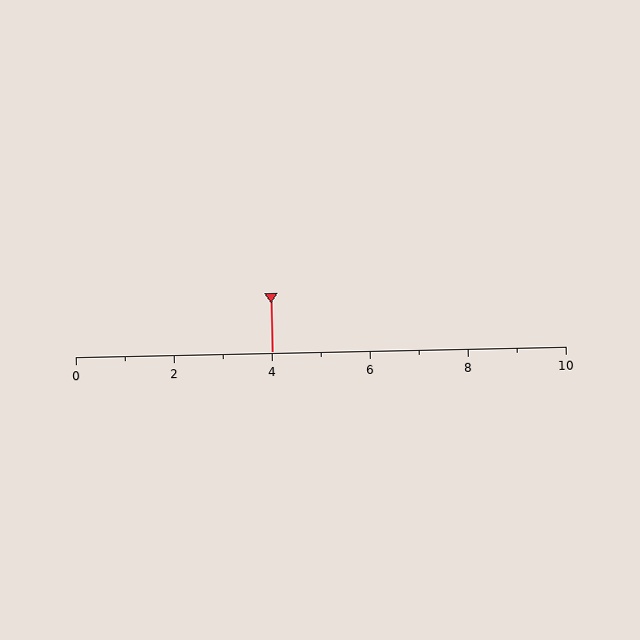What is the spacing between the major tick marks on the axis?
The major ticks are spaced 2 apart.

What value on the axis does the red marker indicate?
The marker indicates approximately 4.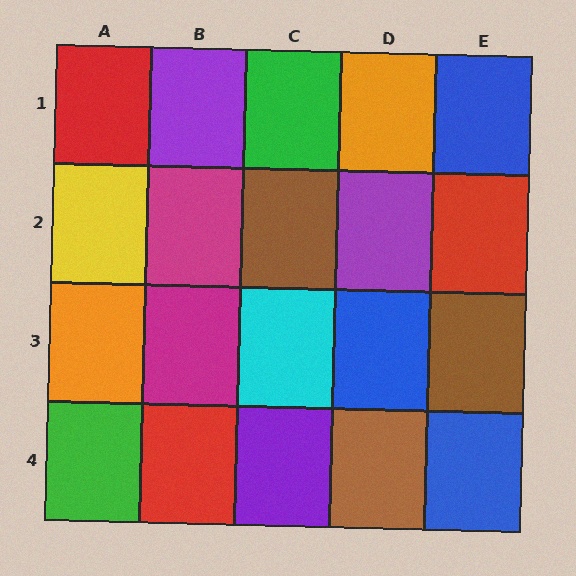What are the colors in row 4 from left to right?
Green, red, purple, brown, blue.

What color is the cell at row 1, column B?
Purple.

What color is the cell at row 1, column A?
Red.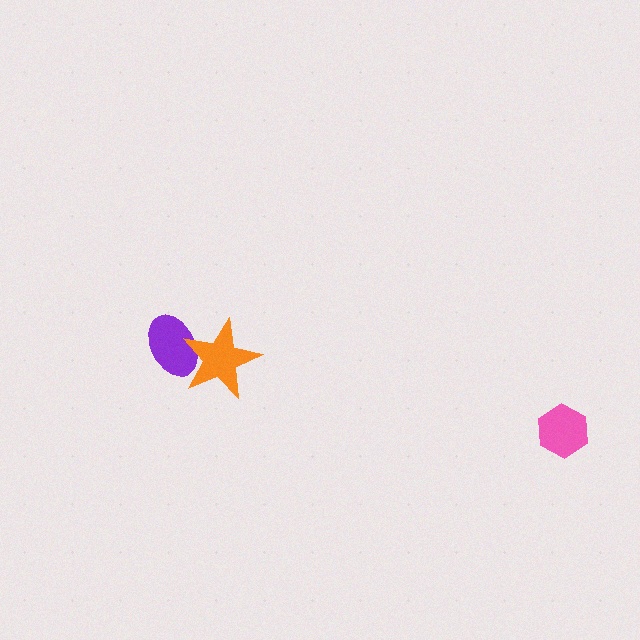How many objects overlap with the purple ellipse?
1 object overlaps with the purple ellipse.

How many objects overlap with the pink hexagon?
0 objects overlap with the pink hexagon.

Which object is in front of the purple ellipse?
The orange star is in front of the purple ellipse.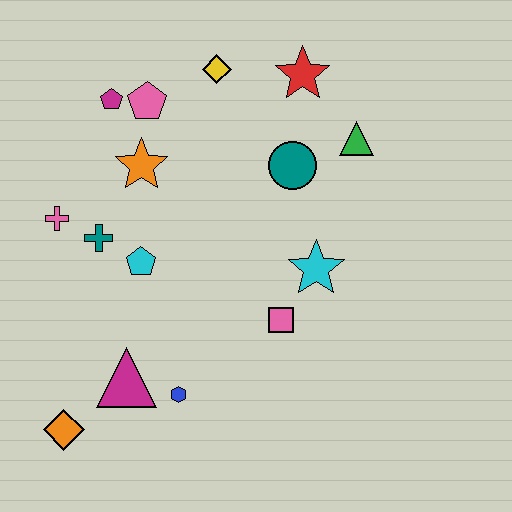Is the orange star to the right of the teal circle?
No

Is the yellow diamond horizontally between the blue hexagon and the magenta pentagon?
No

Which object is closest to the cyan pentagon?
The teal cross is closest to the cyan pentagon.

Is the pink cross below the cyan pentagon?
No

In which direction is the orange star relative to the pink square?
The orange star is above the pink square.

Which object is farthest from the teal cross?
The green triangle is farthest from the teal cross.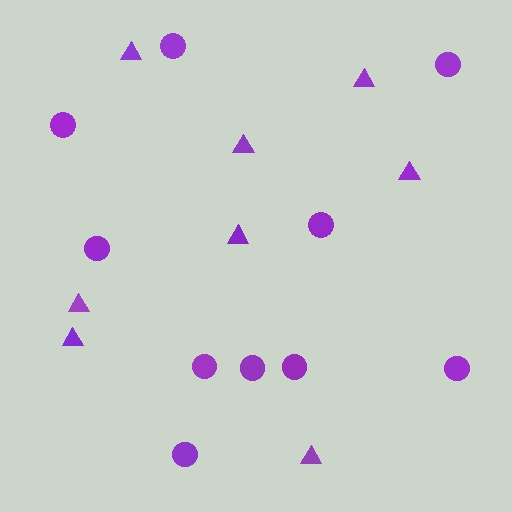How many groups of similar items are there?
There are 2 groups: one group of circles (10) and one group of triangles (8).